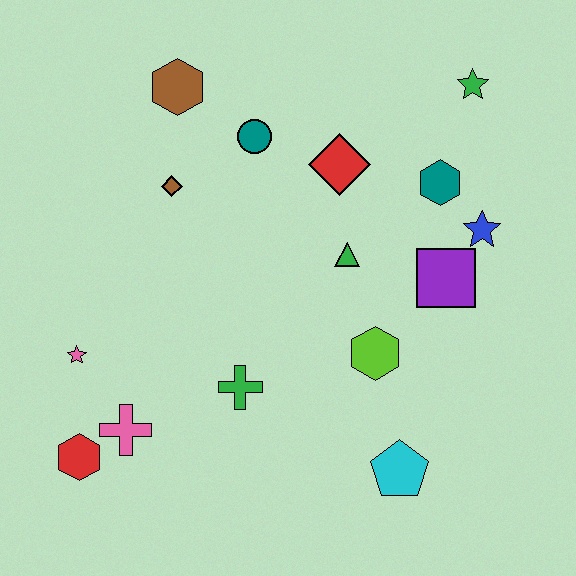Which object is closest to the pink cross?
The red hexagon is closest to the pink cross.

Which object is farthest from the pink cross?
The green star is farthest from the pink cross.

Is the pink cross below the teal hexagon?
Yes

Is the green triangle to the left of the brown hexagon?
No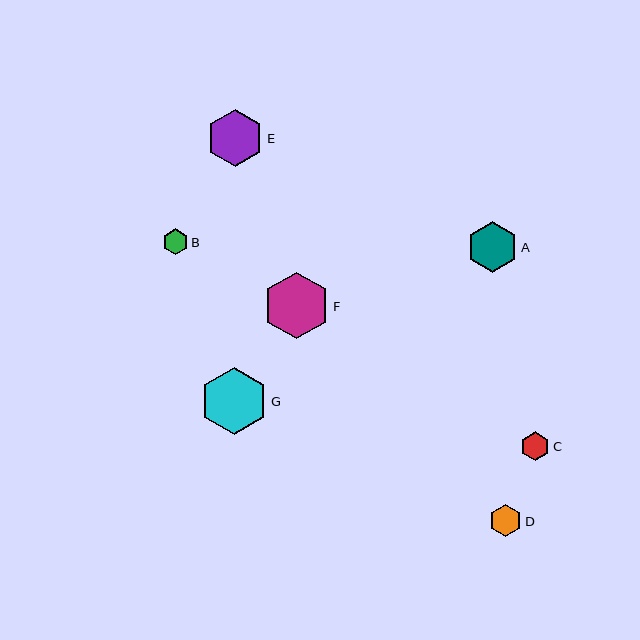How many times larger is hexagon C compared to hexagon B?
Hexagon C is approximately 1.1 times the size of hexagon B.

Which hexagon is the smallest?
Hexagon B is the smallest with a size of approximately 26 pixels.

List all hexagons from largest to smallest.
From largest to smallest: G, F, E, A, D, C, B.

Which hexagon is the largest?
Hexagon G is the largest with a size of approximately 67 pixels.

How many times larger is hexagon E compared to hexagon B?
Hexagon E is approximately 2.2 times the size of hexagon B.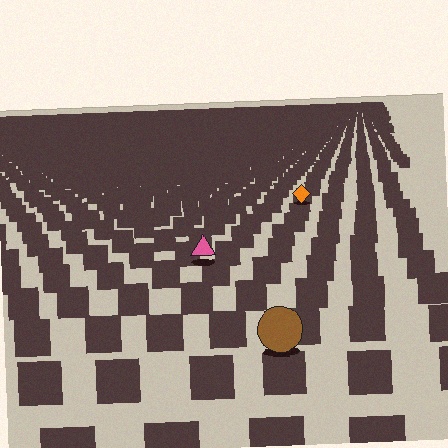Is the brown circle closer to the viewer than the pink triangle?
Yes. The brown circle is closer — you can tell from the texture gradient: the ground texture is coarser near it.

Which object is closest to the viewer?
The brown circle is closest. The texture marks near it are larger and more spread out.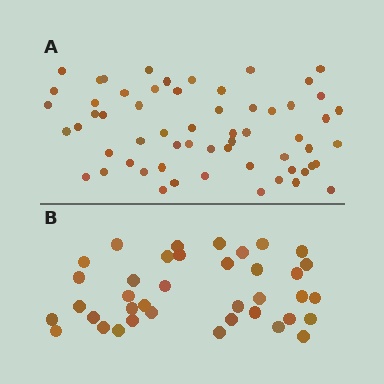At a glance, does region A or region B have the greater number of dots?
Region A (the top region) has more dots.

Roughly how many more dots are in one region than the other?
Region A has approximately 20 more dots than region B.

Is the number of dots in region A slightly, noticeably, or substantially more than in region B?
Region A has substantially more. The ratio is roughly 1.6 to 1.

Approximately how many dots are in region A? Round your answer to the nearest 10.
About 60 dots.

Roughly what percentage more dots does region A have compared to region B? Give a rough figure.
About 60% more.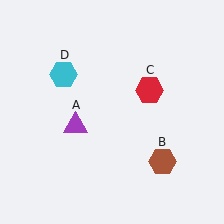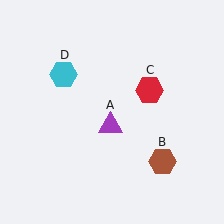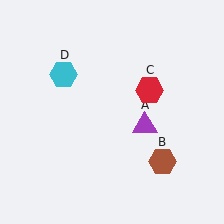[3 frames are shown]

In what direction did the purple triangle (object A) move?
The purple triangle (object A) moved right.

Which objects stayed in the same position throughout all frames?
Brown hexagon (object B) and red hexagon (object C) and cyan hexagon (object D) remained stationary.